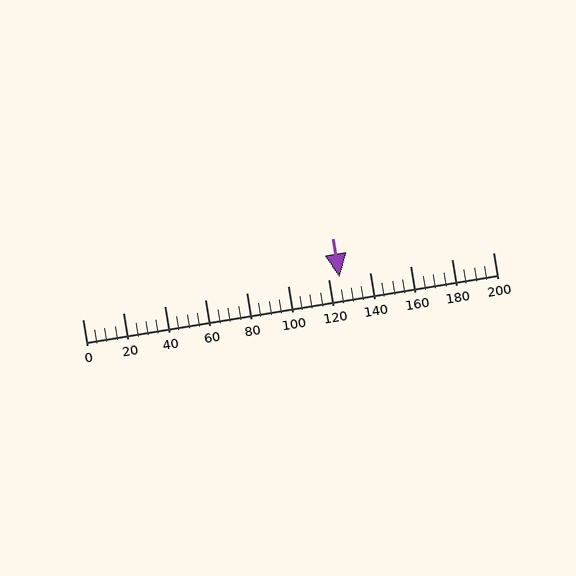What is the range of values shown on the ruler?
The ruler shows values from 0 to 200.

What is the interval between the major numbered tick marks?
The major tick marks are spaced 20 units apart.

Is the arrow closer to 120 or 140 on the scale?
The arrow is closer to 120.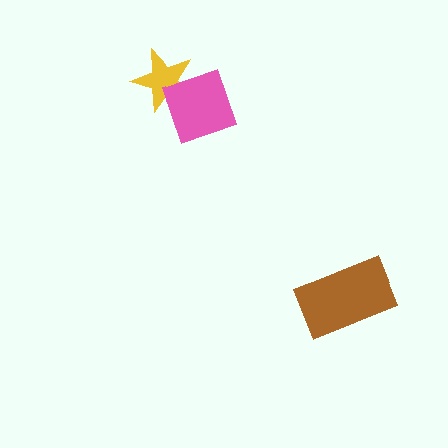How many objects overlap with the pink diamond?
1 object overlaps with the pink diamond.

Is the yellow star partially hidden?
Yes, it is partially covered by another shape.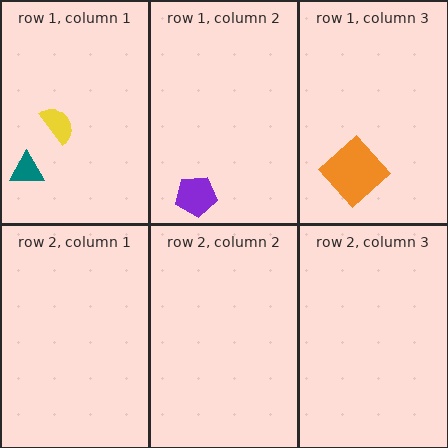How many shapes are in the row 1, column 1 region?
2.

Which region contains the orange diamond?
The row 1, column 3 region.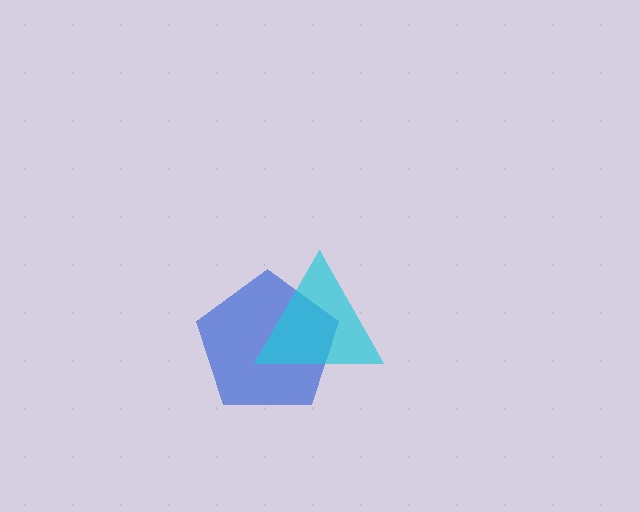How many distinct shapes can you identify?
There are 2 distinct shapes: a blue pentagon, a cyan triangle.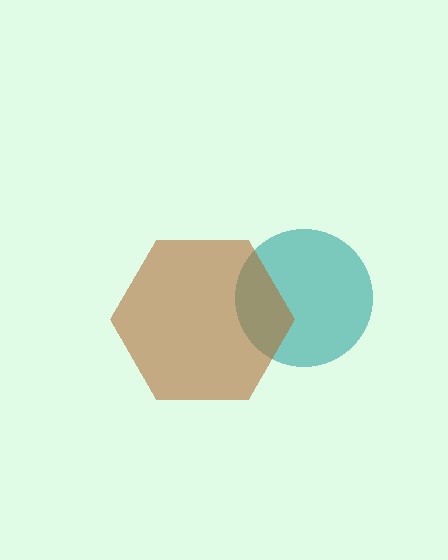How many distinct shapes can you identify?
There are 2 distinct shapes: a teal circle, a brown hexagon.